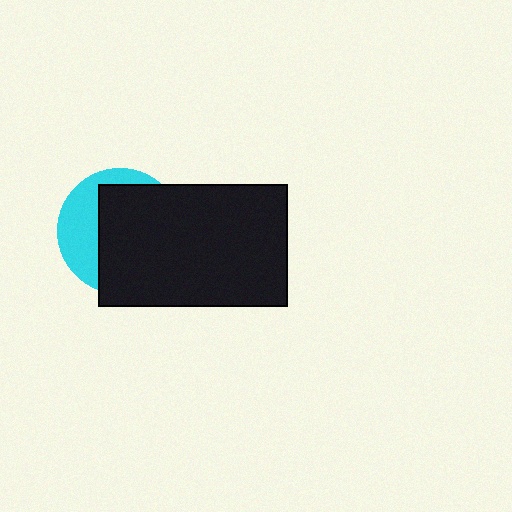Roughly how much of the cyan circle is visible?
A small part of it is visible (roughly 34%).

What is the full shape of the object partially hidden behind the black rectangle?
The partially hidden object is a cyan circle.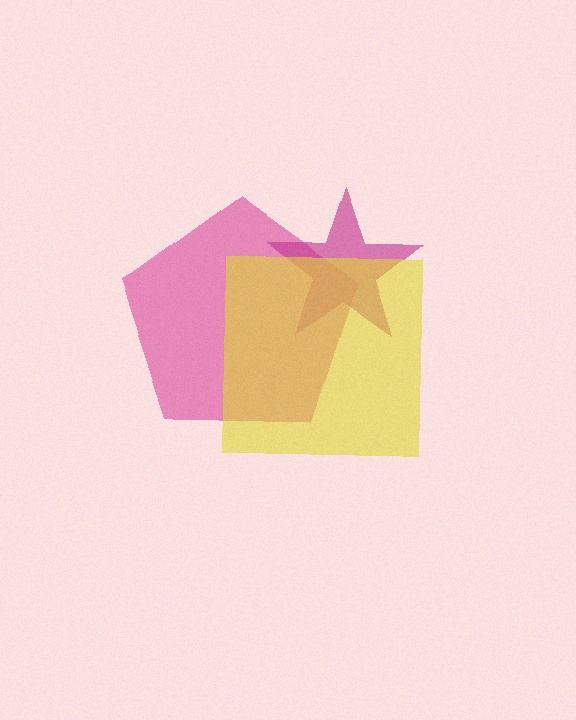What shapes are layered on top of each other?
The layered shapes are: a pink pentagon, a magenta star, a yellow square.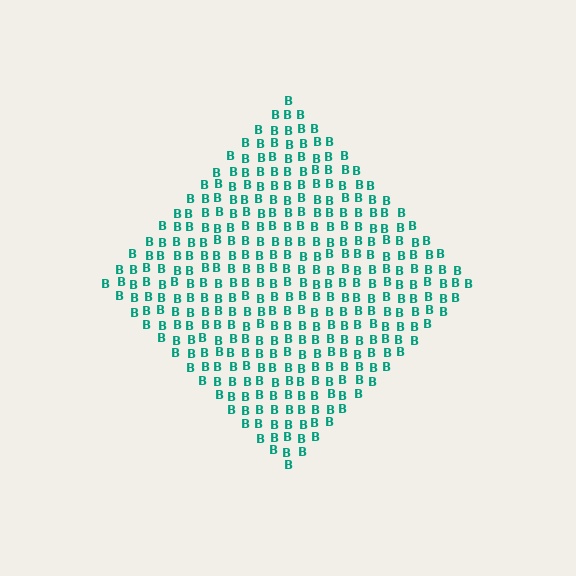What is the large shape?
The large shape is a diamond.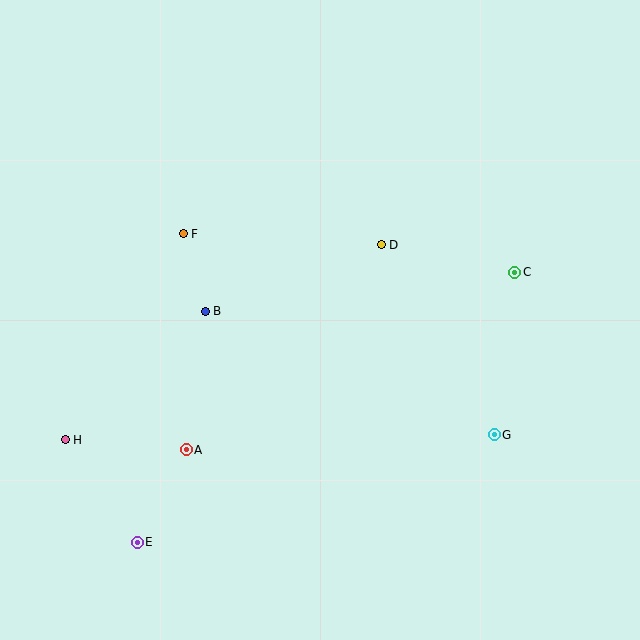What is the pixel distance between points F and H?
The distance between F and H is 238 pixels.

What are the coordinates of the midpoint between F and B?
The midpoint between F and B is at (194, 272).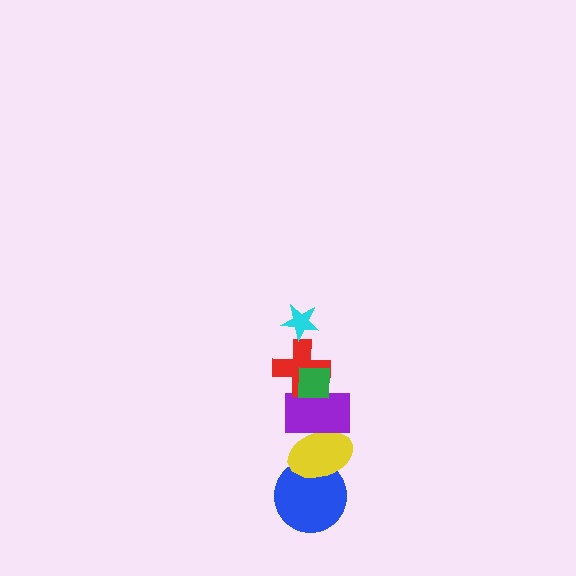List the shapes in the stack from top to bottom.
From top to bottom: the cyan star, the green square, the red cross, the purple rectangle, the yellow ellipse, the blue circle.